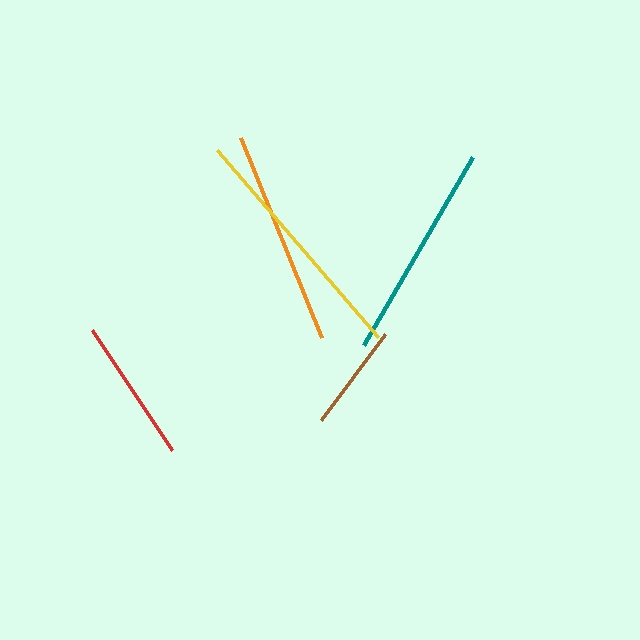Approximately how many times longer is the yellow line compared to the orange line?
The yellow line is approximately 1.1 times the length of the orange line.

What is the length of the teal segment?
The teal segment is approximately 217 pixels long.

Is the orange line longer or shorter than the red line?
The orange line is longer than the red line.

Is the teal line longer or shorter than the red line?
The teal line is longer than the red line.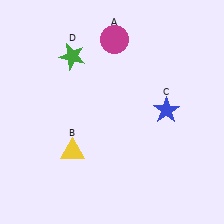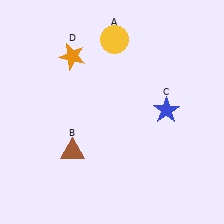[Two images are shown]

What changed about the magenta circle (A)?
In Image 1, A is magenta. In Image 2, it changed to yellow.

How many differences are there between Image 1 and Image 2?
There are 3 differences between the two images.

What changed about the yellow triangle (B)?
In Image 1, B is yellow. In Image 2, it changed to brown.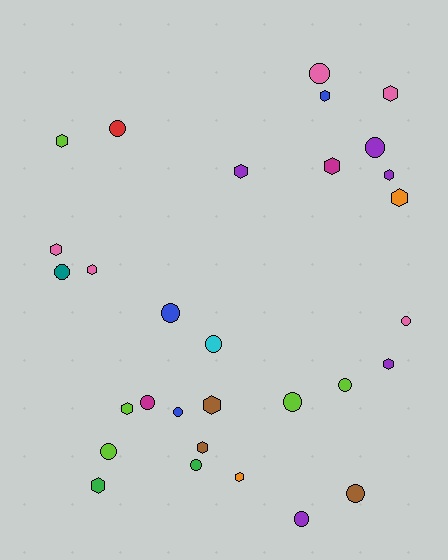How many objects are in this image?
There are 30 objects.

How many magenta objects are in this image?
There are 2 magenta objects.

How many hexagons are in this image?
There are 15 hexagons.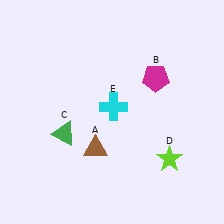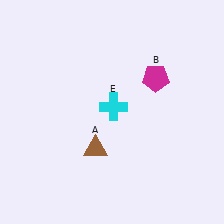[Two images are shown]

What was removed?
The lime star (D), the green triangle (C) were removed in Image 2.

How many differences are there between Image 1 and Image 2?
There are 2 differences between the two images.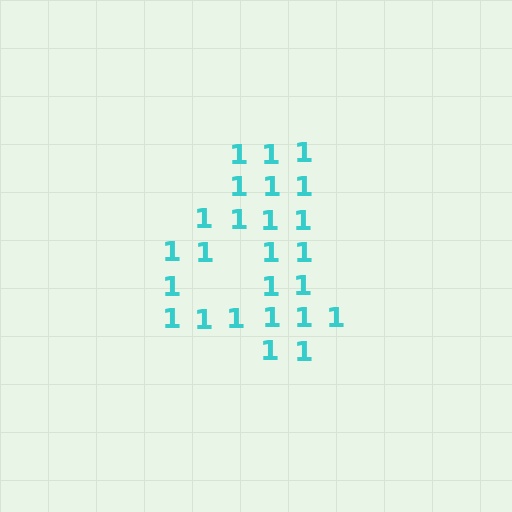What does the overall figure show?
The overall figure shows the digit 4.